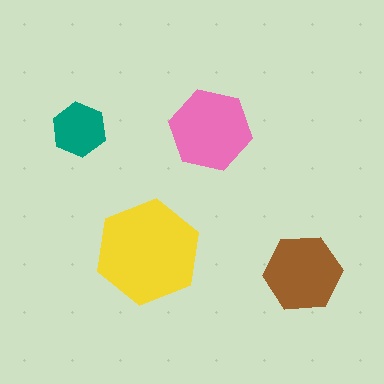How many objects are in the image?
There are 4 objects in the image.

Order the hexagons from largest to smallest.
the yellow one, the pink one, the brown one, the teal one.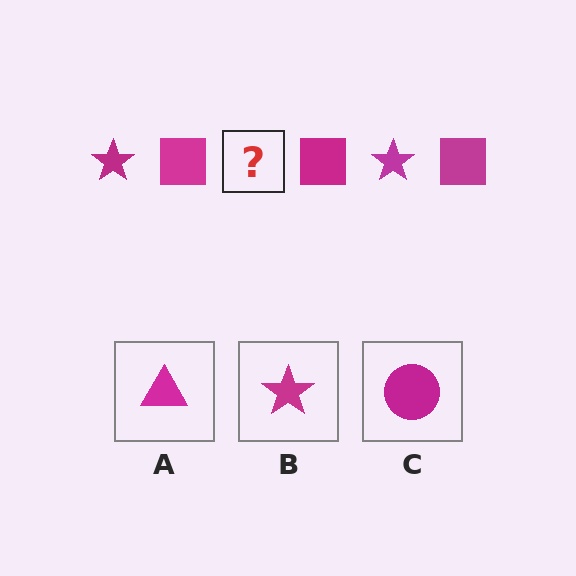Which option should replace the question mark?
Option B.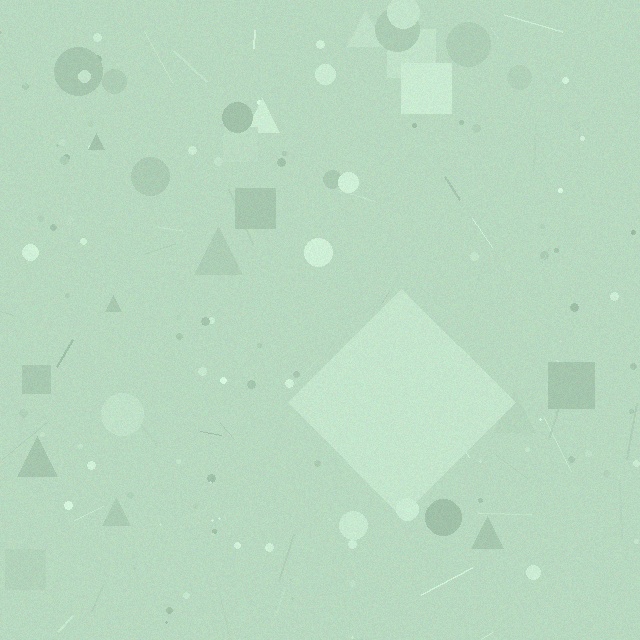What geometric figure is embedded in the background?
A diamond is embedded in the background.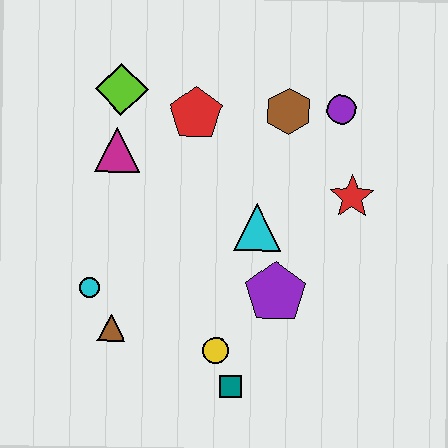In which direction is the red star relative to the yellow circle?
The red star is above the yellow circle.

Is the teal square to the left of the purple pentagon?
Yes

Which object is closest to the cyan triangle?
The purple pentagon is closest to the cyan triangle.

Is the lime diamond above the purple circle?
Yes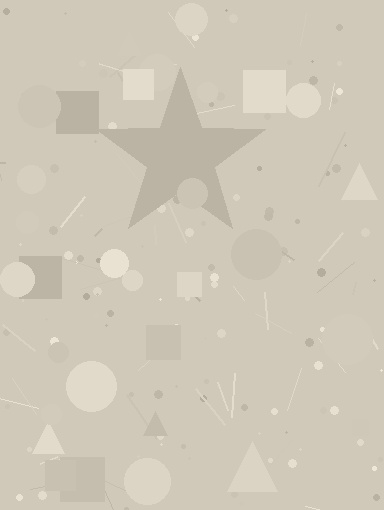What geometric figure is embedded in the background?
A star is embedded in the background.